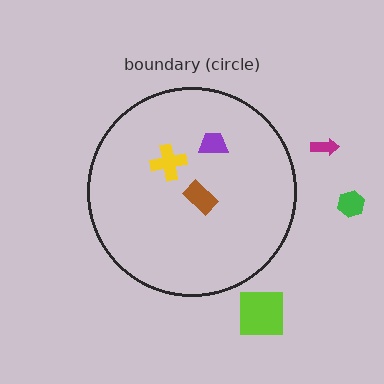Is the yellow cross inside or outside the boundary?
Inside.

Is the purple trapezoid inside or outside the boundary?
Inside.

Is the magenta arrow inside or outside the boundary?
Outside.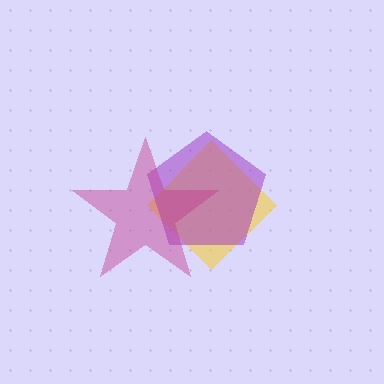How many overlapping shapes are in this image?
There are 3 overlapping shapes in the image.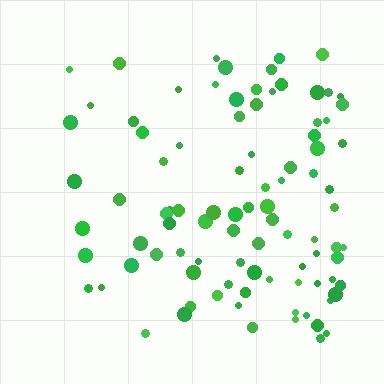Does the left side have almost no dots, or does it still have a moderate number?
Still a moderate number, just noticeably fewer than the right.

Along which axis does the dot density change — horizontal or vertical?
Horizontal.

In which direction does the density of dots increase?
From left to right, with the right side densest.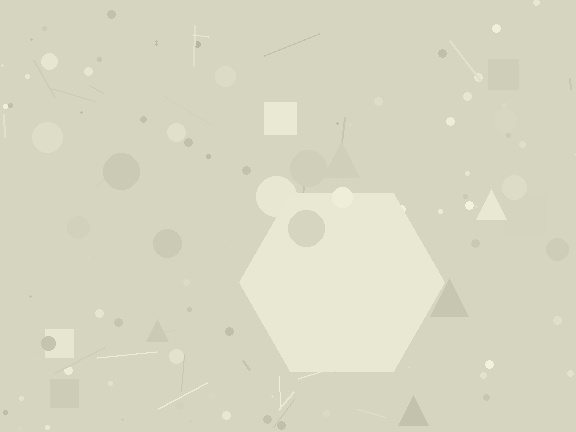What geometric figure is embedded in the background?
A hexagon is embedded in the background.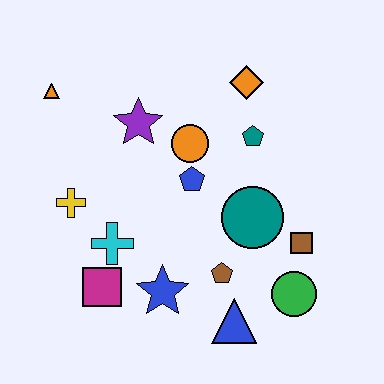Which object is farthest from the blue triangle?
The orange triangle is farthest from the blue triangle.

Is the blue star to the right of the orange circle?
No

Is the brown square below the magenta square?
No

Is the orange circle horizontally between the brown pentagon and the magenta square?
Yes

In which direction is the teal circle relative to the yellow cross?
The teal circle is to the right of the yellow cross.